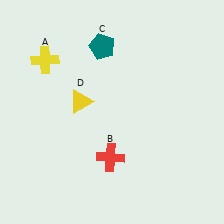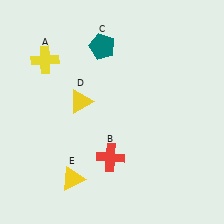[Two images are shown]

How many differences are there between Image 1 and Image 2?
There is 1 difference between the two images.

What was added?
A yellow triangle (E) was added in Image 2.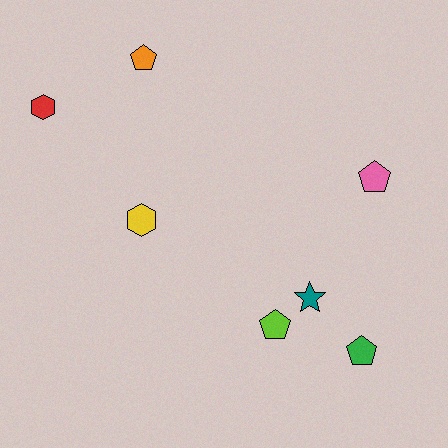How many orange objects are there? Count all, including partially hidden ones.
There is 1 orange object.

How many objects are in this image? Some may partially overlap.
There are 7 objects.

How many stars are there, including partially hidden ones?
There is 1 star.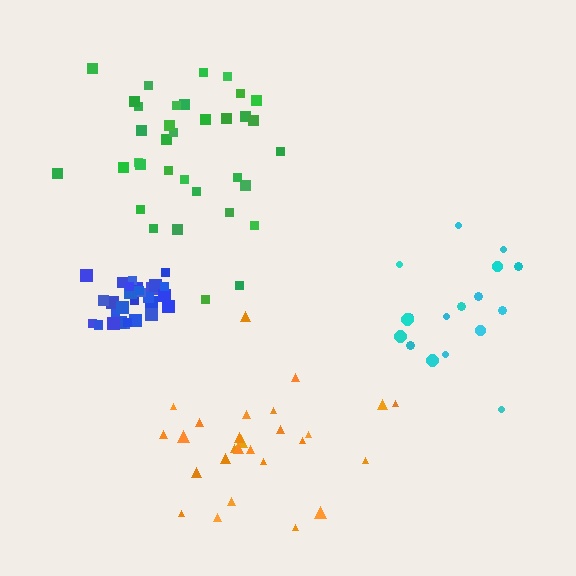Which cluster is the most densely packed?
Blue.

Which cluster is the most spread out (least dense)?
Cyan.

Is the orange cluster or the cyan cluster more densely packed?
Orange.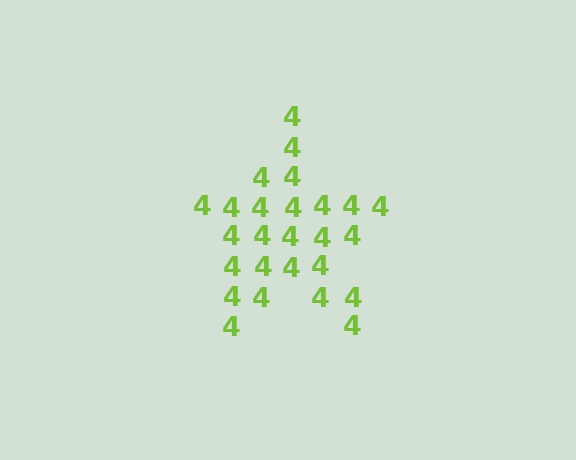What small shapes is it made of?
It is made of small digit 4's.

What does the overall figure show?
The overall figure shows a star.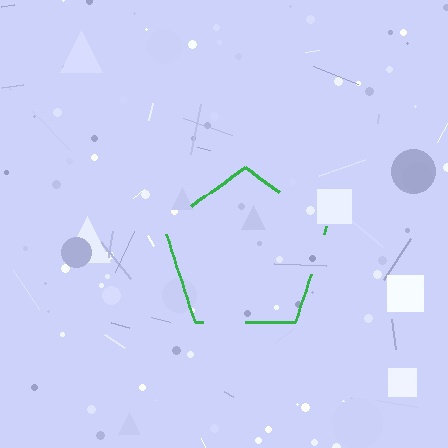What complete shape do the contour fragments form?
The contour fragments form a pentagon.